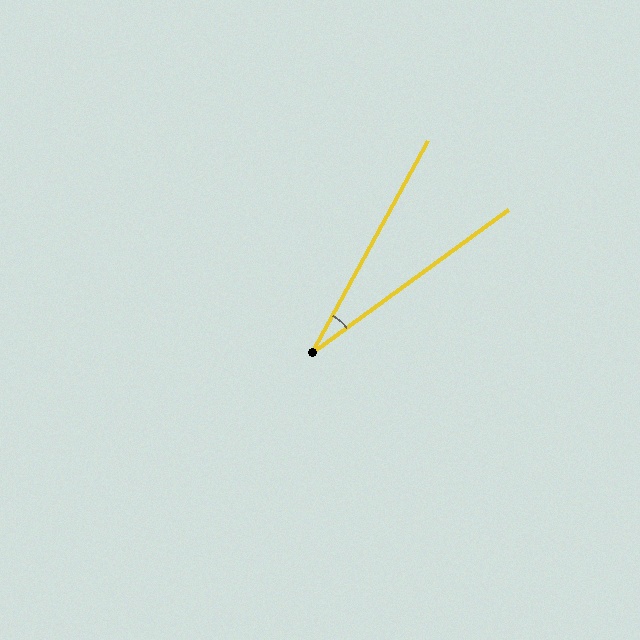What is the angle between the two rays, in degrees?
Approximately 25 degrees.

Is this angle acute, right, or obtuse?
It is acute.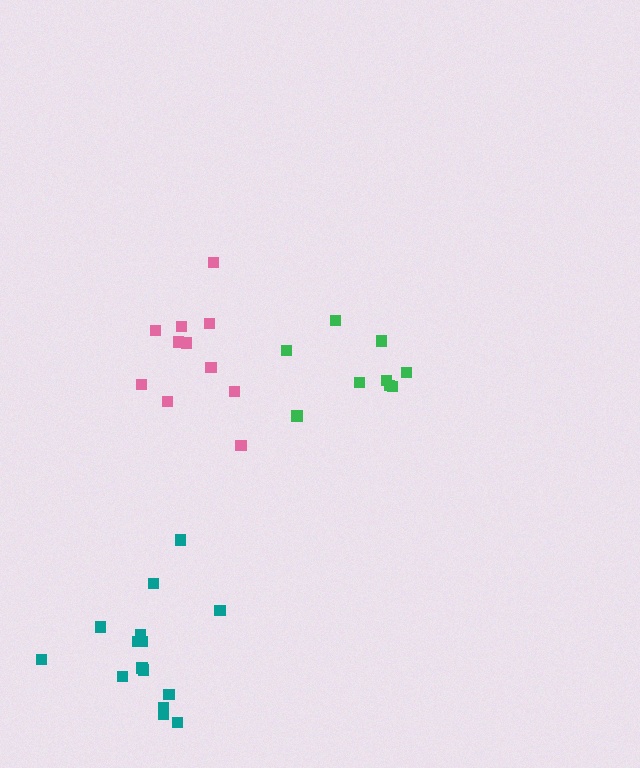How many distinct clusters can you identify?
There are 3 distinct clusters.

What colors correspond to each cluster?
The clusters are colored: teal, green, pink.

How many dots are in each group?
Group 1: 15 dots, Group 2: 9 dots, Group 3: 11 dots (35 total).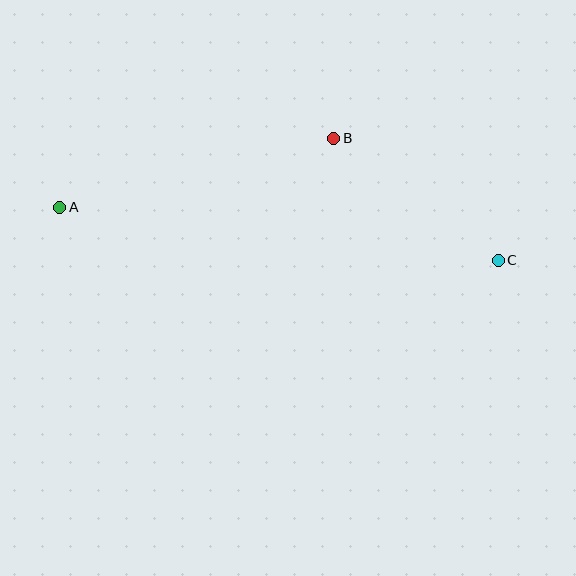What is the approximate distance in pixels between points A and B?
The distance between A and B is approximately 283 pixels.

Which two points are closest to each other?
Points B and C are closest to each other.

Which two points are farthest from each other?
Points A and C are farthest from each other.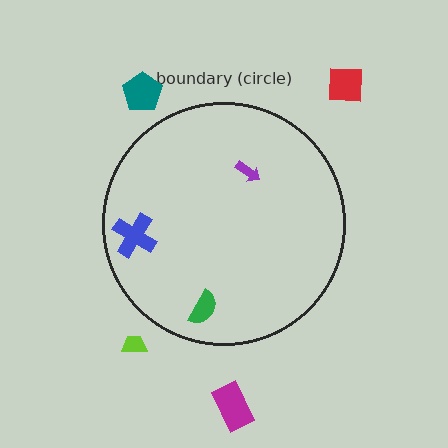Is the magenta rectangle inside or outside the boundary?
Outside.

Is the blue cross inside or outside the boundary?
Inside.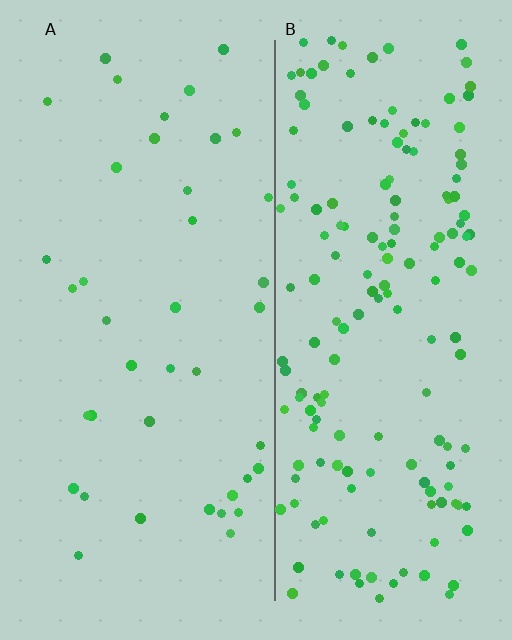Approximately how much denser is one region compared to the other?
Approximately 4.2× — region B over region A.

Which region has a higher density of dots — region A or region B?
B (the right).